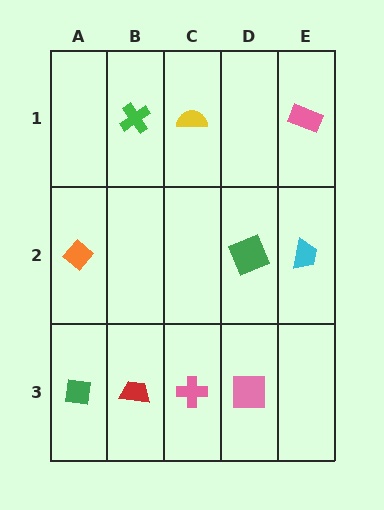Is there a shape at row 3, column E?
No, that cell is empty.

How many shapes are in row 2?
3 shapes.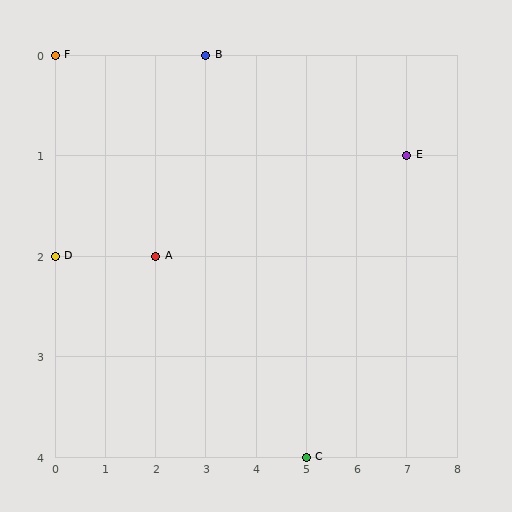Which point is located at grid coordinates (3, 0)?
Point B is at (3, 0).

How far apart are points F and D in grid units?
Points F and D are 2 rows apart.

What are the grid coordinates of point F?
Point F is at grid coordinates (0, 0).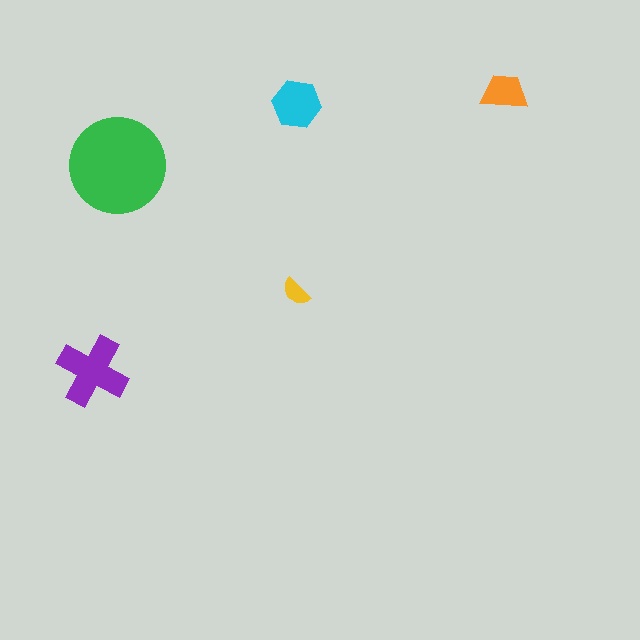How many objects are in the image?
There are 5 objects in the image.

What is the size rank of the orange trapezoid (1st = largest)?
4th.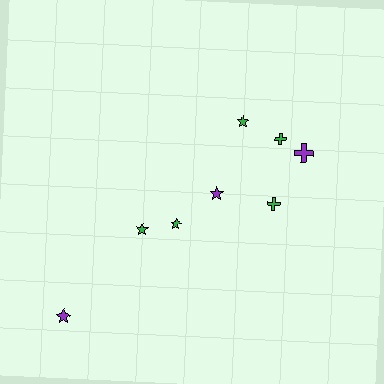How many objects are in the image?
There are 8 objects.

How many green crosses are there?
There are 2 green crosses.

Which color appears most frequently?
Green, with 5 objects.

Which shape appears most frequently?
Star, with 5 objects.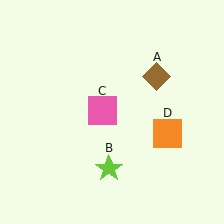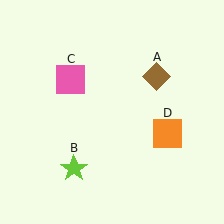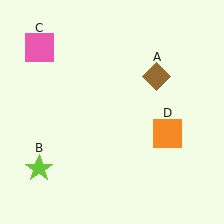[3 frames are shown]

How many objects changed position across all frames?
2 objects changed position: lime star (object B), pink square (object C).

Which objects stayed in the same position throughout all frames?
Brown diamond (object A) and orange square (object D) remained stationary.